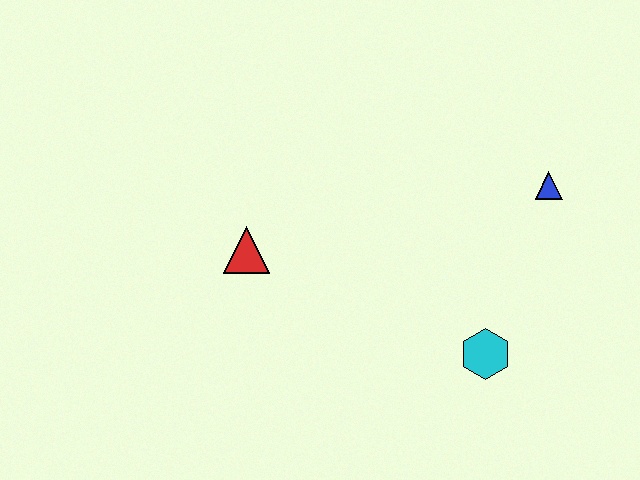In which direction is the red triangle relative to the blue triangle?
The red triangle is to the left of the blue triangle.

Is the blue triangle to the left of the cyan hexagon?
No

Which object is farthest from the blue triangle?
The red triangle is farthest from the blue triangle.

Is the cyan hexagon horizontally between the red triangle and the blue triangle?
Yes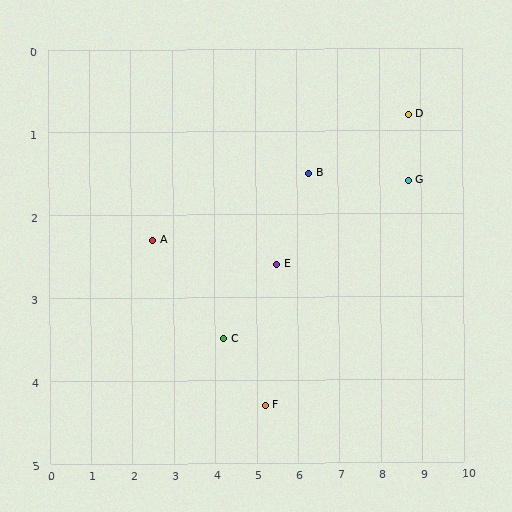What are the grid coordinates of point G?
Point G is at approximately (8.7, 1.6).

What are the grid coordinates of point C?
Point C is at approximately (4.2, 3.5).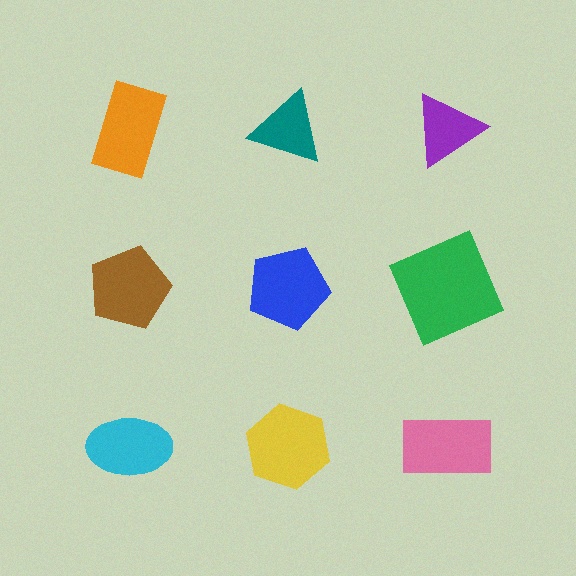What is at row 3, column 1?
A cyan ellipse.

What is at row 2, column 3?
A green square.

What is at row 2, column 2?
A blue pentagon.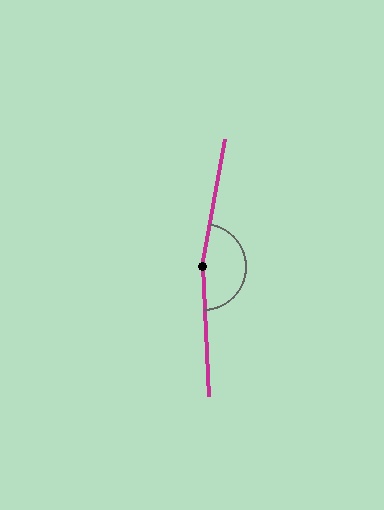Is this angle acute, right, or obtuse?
It is obtuse.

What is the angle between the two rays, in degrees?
Approximately 168 degrees.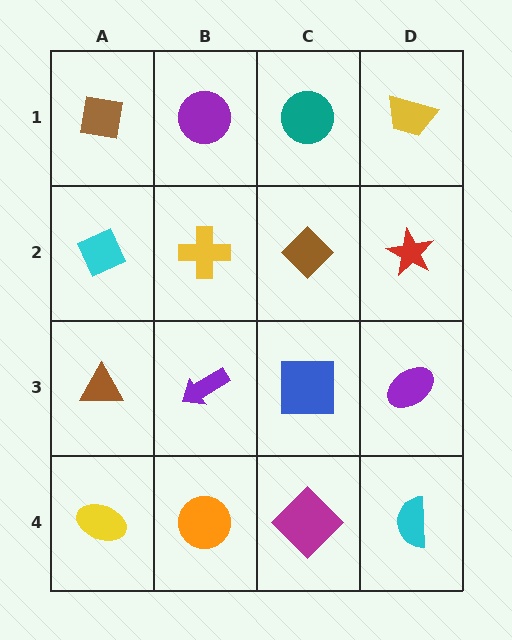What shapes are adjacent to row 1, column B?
A yellow cross (row 2, column B), a brown square (row 1, column A), a teal circle (row 1, column C).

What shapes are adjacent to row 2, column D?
A yellow trapezoid (row 1, column D), a purple ellipse (row 3, column D), a brown diamond (row 2, column C).